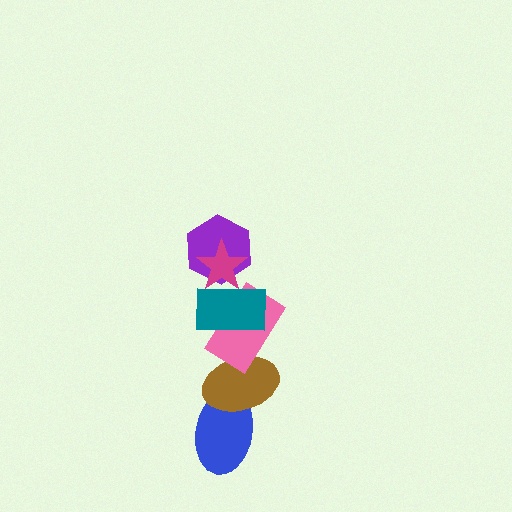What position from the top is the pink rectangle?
The pink rectangle is 4th from the top.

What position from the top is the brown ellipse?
The brown ellipse is 5th from the top.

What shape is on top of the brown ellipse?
The pink rectangle is on top of the brown ellipse.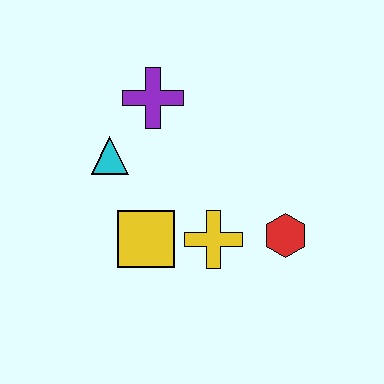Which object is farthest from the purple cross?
The red hexagon is farthest from the purple cross.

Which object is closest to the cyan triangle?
The purple cross is closest to the cyan triangle.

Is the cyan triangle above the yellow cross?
Yes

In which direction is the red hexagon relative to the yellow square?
The red hexagon is to the right of the yellow square.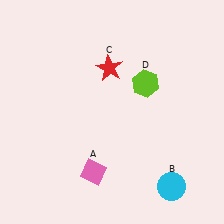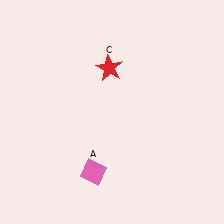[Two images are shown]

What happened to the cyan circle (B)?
The cyan circle (B) was removed in Image 2. It was in the bottom-right area of Image 1.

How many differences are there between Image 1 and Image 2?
There are 2 differences between the two images.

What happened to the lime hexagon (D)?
The lime hexagon (D) was removed in Image 2. It was in the top-right area of Image 1.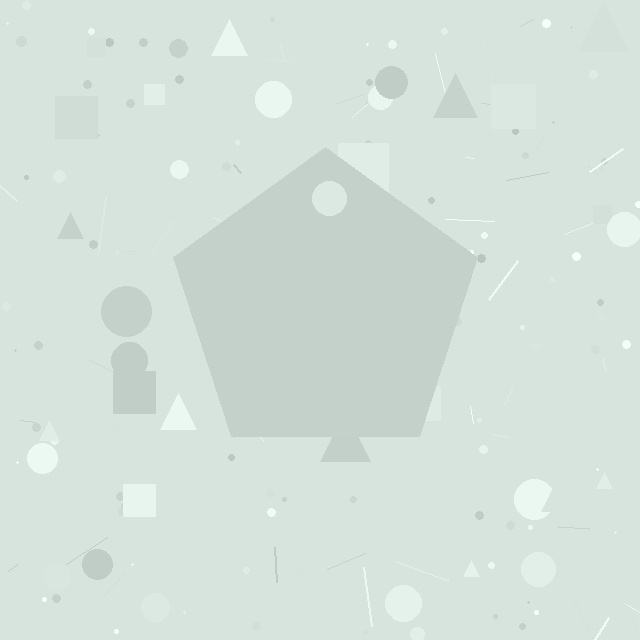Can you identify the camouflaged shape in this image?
The camouflaged shape is a pentagon.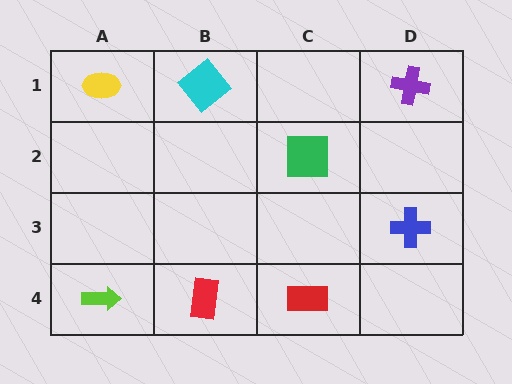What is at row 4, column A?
A lime arrow.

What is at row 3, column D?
A blue cross.